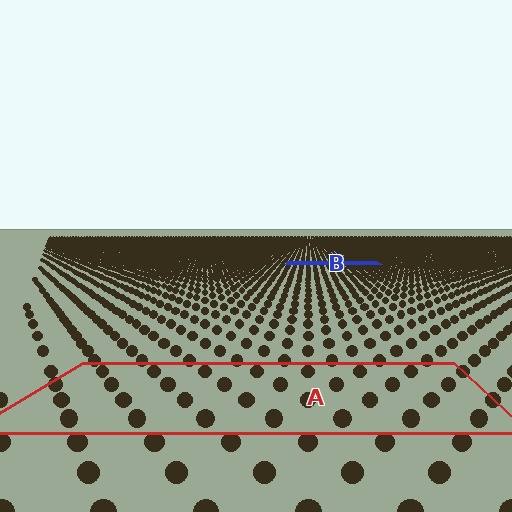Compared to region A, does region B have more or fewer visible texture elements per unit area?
Region B has more texture elements per unit area — they are packed more densely because it is farther away.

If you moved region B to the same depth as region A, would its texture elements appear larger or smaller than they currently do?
They would appear larger. At a closer depth, the same texture elements are projected at a bigger on-screen size.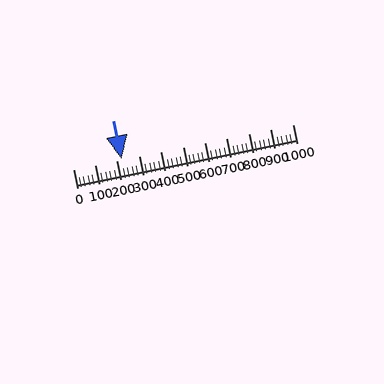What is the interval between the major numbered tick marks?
The major tick marks are spaced 100 units apart.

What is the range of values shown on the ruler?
The ruler shows values from 0 to 1000.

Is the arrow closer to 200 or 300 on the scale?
The arrow is closer to 200.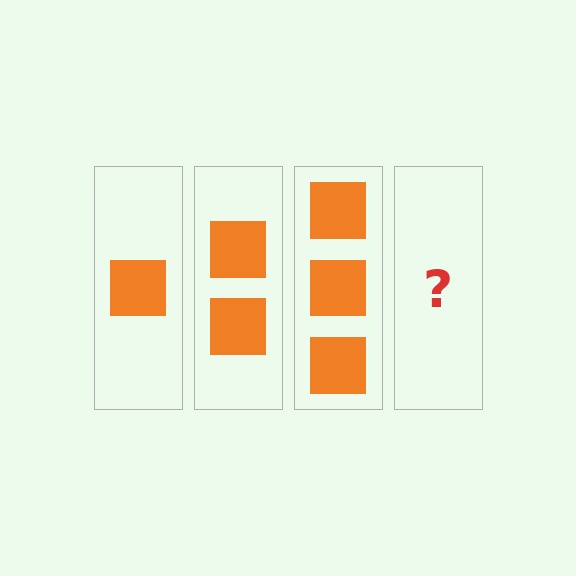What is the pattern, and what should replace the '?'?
The pattern is that each step adds one more square. The '?' should be 4 squares.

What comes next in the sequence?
The next element should be 4 squares.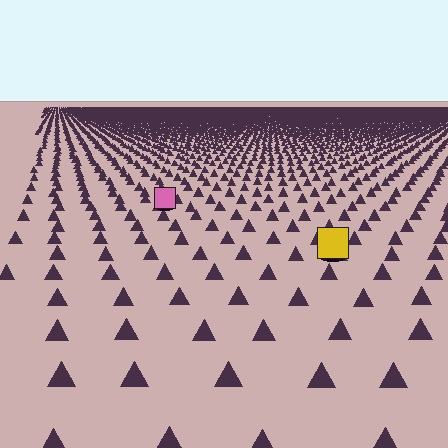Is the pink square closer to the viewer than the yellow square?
No. The yellow square is closer — you can tell from the texture gradient: the ground texture is coarser near it.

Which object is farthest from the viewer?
The pink square is farthest from the viewer. It appears smaller and the ground texture around it is denser.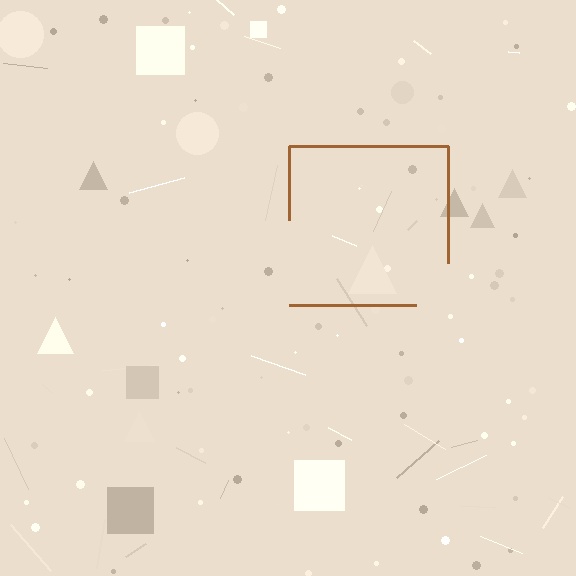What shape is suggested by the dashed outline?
The dashed outline suggests a square.